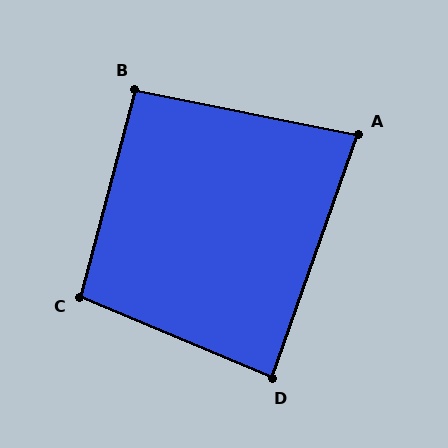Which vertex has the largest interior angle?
C, at approximately 98 degrees.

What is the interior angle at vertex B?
Approximately 93 degrees (approximately right).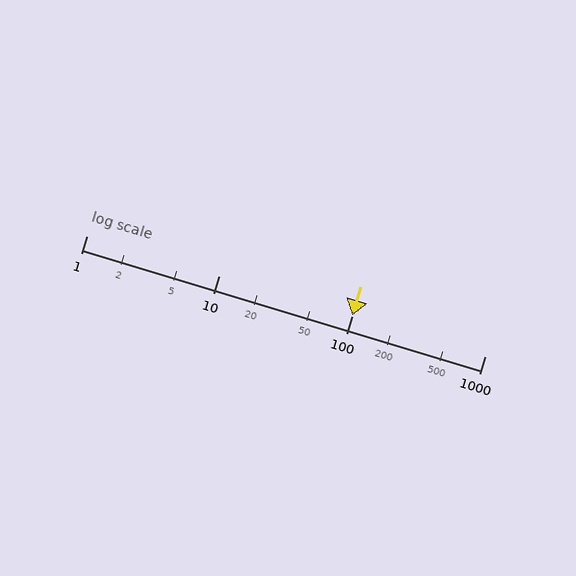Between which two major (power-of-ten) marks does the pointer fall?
The pointer is between 100 and 1000.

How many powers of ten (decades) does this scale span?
The scale spans 3 decades, from 1 to 1000.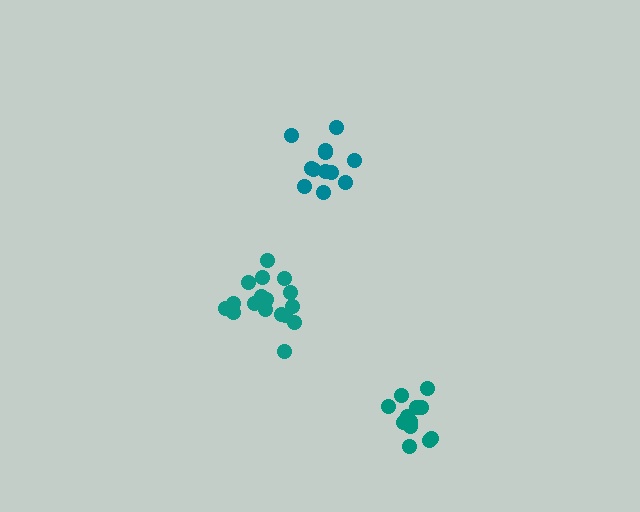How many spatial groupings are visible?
There are 3 spatial groupings.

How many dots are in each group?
Group 1: 12 dots, Group 2: 12 dots, Group 3: 17 dots (41 total).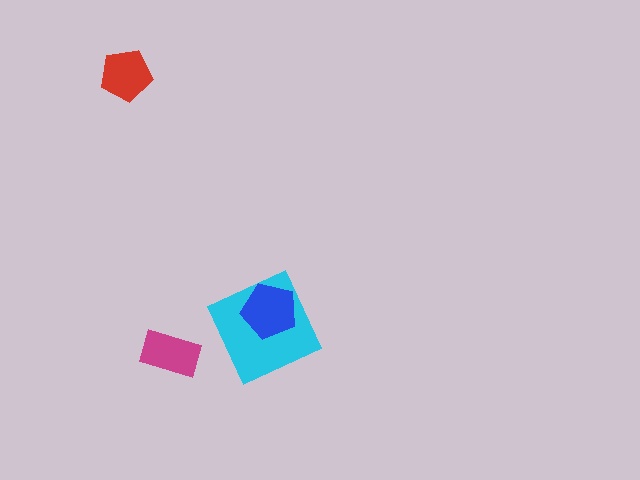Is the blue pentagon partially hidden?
No, no other shape covers it.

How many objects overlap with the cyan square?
1 object overlaps with the cyan square.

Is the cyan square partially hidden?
Yes, it is partially covered by another shape.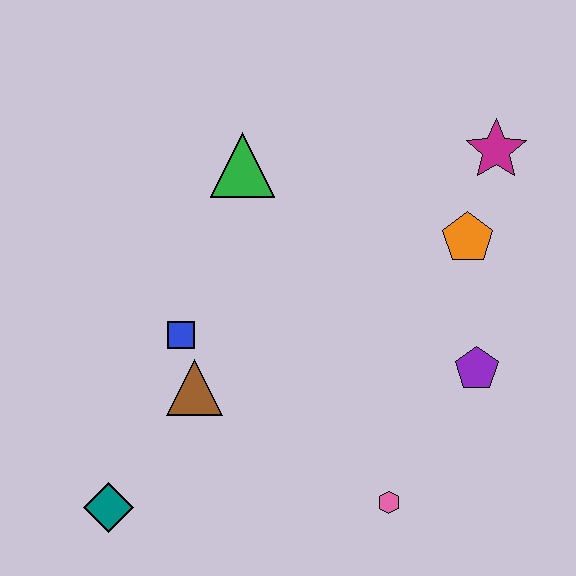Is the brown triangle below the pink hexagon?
No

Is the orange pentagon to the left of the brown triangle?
No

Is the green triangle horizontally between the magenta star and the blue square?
Yes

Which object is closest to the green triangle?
The blue square is closest to the green triangle.